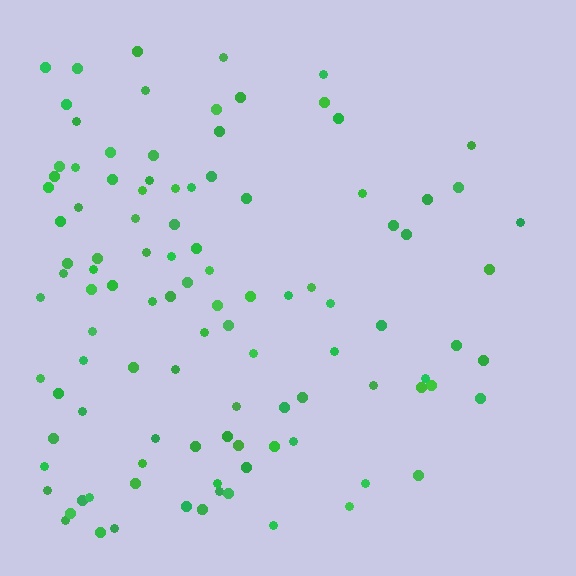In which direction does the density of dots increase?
From right to left, with the left side densest.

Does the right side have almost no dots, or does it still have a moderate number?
Still a moderate number, just noticeably fewer than the left.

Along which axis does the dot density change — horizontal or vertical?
Horizontal.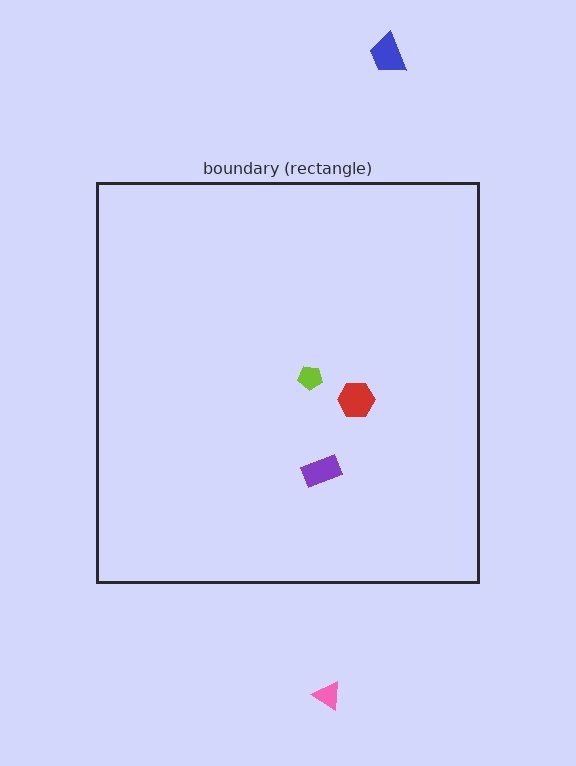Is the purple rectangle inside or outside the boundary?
Inside.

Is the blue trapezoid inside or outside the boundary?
Outside.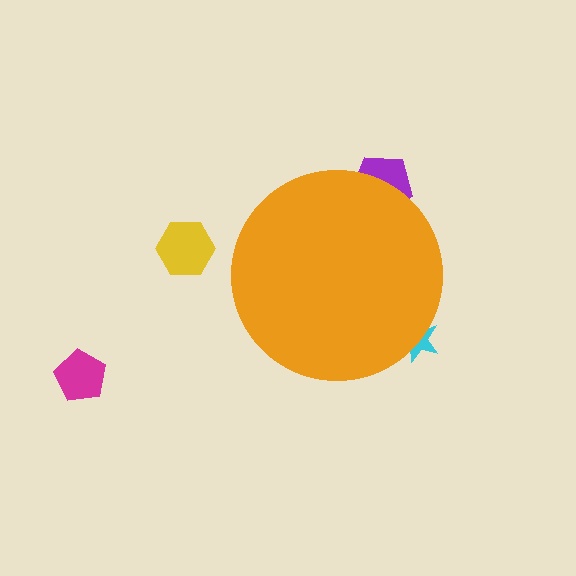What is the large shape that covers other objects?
An orange circle.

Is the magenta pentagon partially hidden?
No, the magenta pentagon is fully visible.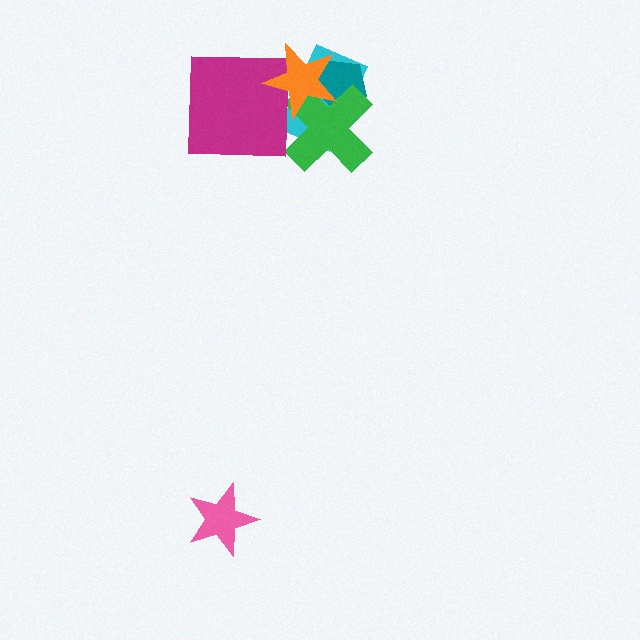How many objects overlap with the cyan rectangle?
4 objects overlap with the cyan rectangle.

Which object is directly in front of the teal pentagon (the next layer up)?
The green cross is directly in front of the teal pentagon.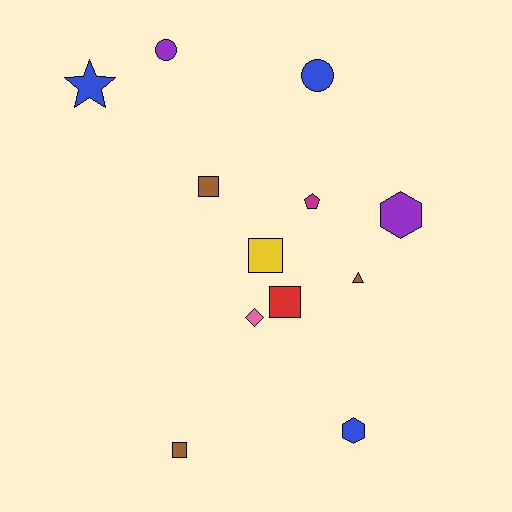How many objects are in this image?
There are 12 objects.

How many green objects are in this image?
There are no green objects.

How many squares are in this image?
There are 4 squares.